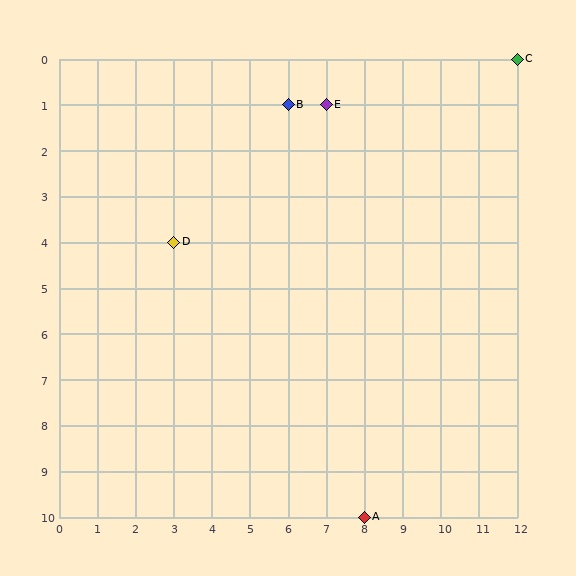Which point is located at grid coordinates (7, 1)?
Point E is at (7, 1).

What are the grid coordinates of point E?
Point E is at grid coordinates (7, 1).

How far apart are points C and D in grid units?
Points C and D are 9 columns and 4 rows apart (about 9.8 grid units diagonally).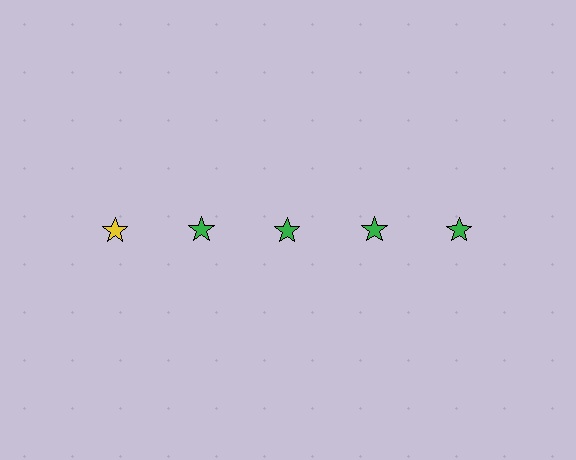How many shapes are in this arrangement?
There are 5 shapes arranged in a grid pattern.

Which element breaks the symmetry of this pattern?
The yellow star in the top row, leftmost column breaks the symmetry. All other shapes are green stars.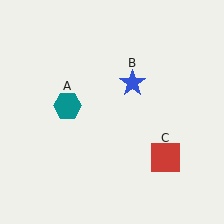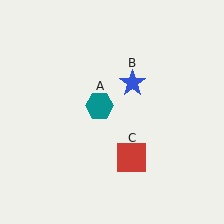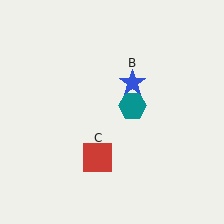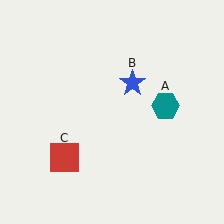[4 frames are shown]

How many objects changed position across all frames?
2 objects changed position: teal hexagon (object A), red square (object C).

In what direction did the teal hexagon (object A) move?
The teal hexagon (object A) moved right.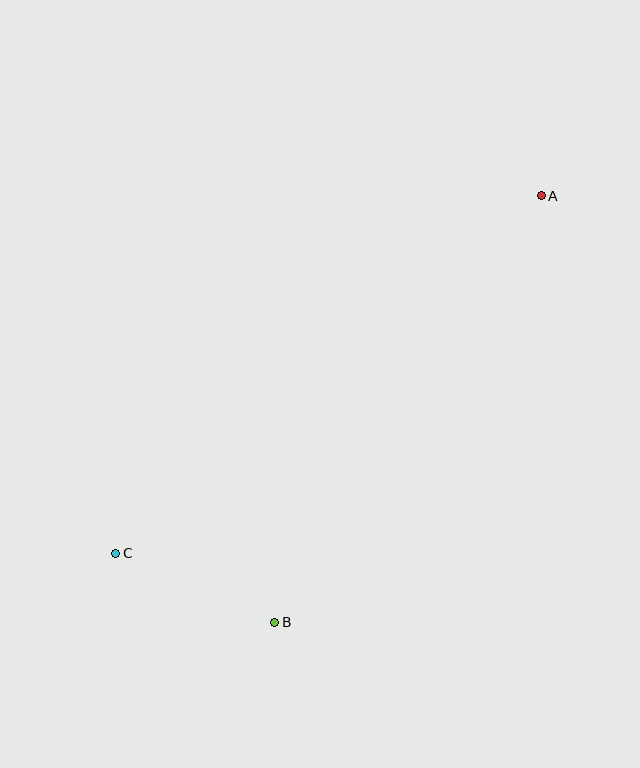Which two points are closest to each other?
Points B and C are closest to each other.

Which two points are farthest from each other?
Points A and C are farthest from each other.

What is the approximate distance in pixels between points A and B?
The distance between A and B is approximately 503 pixels.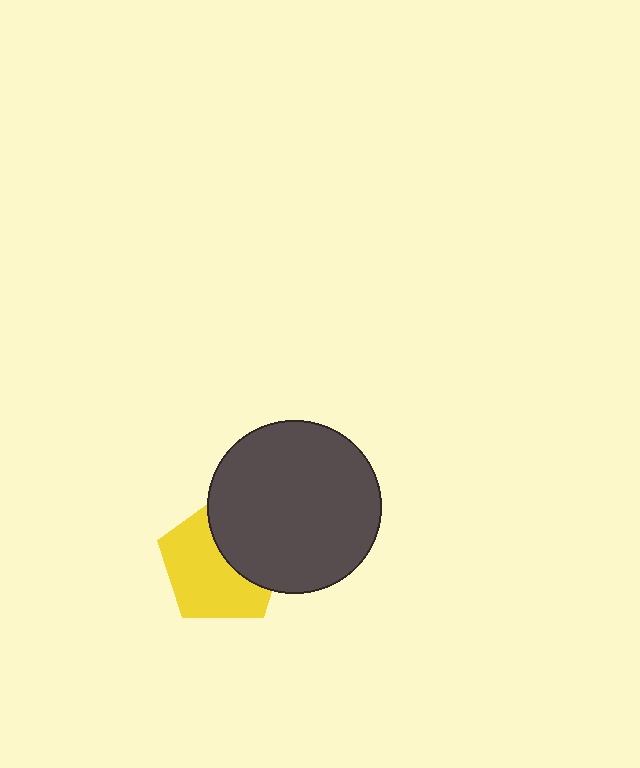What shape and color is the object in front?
The object in front is a dark gray circle.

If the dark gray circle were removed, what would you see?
You would see the complete yellow pentagon.